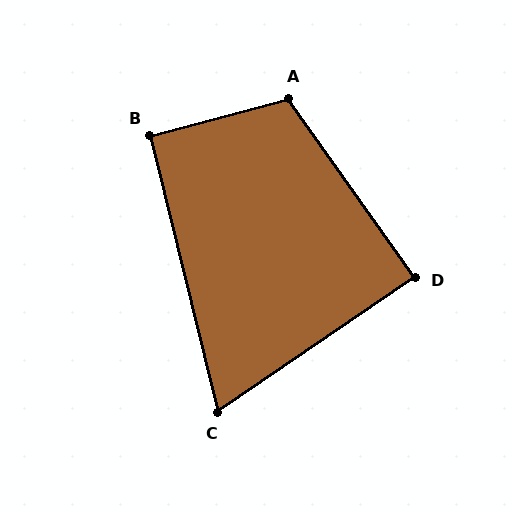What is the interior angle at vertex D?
Approximately 89 degrees (approximately right).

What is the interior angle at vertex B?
Approximately 91 degrees (approximately right).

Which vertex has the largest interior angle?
A, at approximately 110 degrees.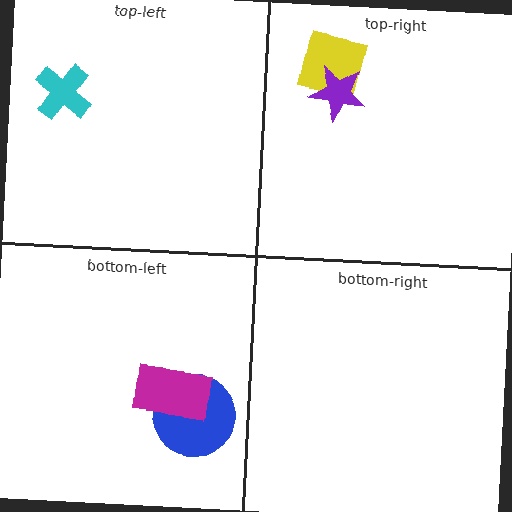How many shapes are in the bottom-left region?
2.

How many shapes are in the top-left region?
1.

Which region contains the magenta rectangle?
The bottom-left region.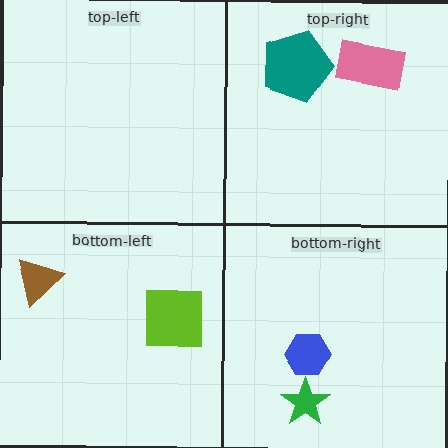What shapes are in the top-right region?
The pink rectangle, the teal pentagon.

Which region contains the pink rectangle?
The top-right region.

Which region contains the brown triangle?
The bottom-left region.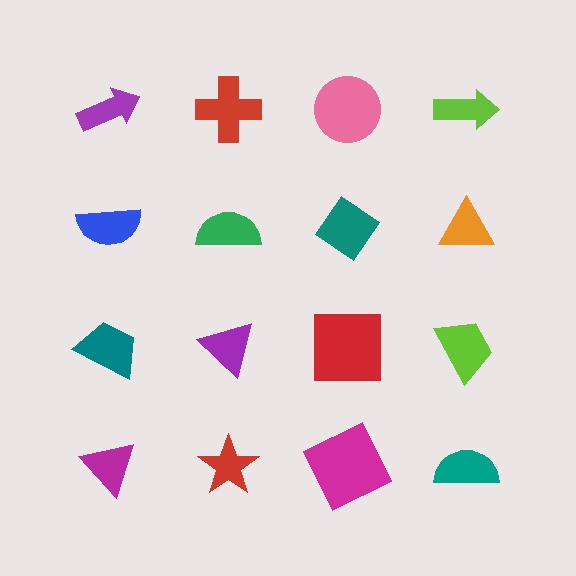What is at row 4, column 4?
A teal semicircle.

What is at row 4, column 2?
A red star.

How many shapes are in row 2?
4 shapes.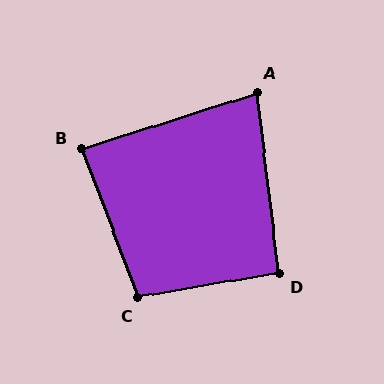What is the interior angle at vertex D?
Approximately 93 degrees (approximately right).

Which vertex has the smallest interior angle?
A, at approximately 79 degrees.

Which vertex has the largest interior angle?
C, at approximately 101 degrees.